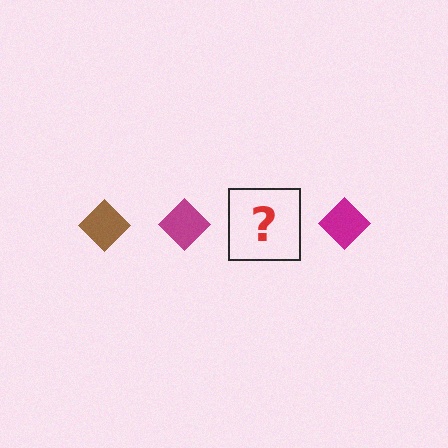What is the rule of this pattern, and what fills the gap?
The rule is that the pattern cycles through brown, magenta diamonds. The gap should be filled with a brown diamond.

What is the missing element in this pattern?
The missing element is a brown diamond.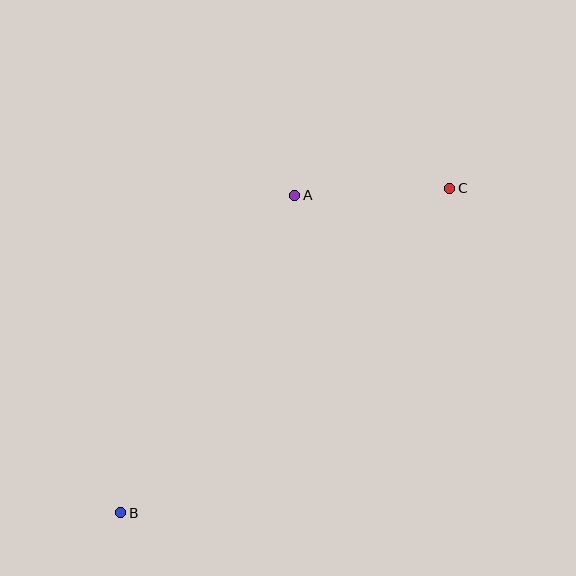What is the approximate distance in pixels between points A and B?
The distance between A and B is approximately 362 pixels.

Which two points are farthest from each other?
Points B and C are farthest from each other.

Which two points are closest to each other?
Points A and C are closest to each other.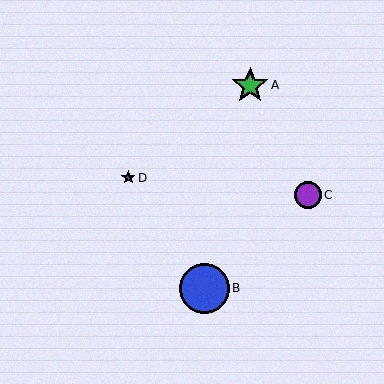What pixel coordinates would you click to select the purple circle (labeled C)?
Click at (308, 195) to select the purple circle C.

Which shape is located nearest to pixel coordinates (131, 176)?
The purple star (labeled D) at (128, 178) is nearest to that location.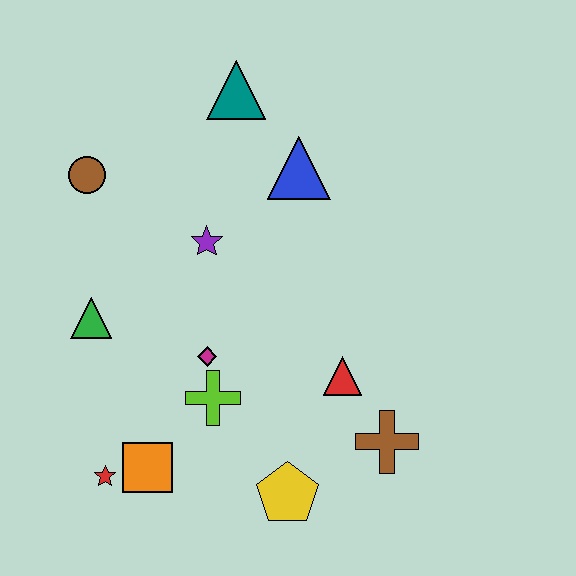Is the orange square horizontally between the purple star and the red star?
Yes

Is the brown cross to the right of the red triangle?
Yes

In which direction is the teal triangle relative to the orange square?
The teal triangle is above the orange square.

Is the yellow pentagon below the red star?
Yes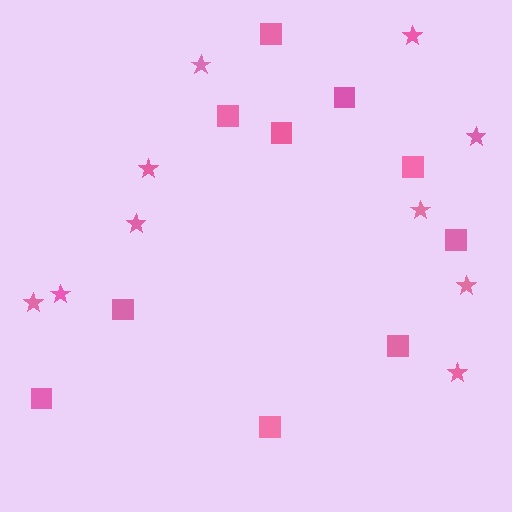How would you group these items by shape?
There are 2 groups: one group of stars (10) and one group of squares (10).